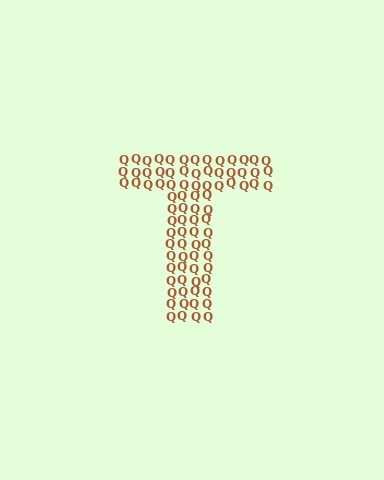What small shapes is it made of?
It is made of small letter Q's.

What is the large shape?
The large shape is the letter T.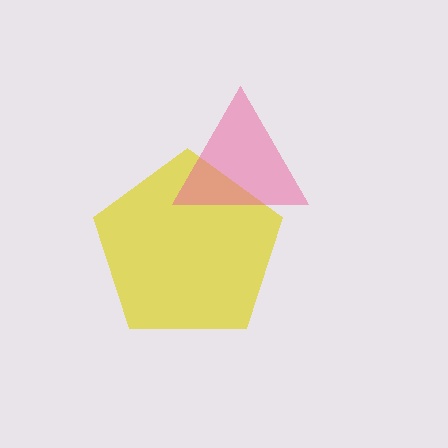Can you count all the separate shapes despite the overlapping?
Yes, there are 2 separate shapes.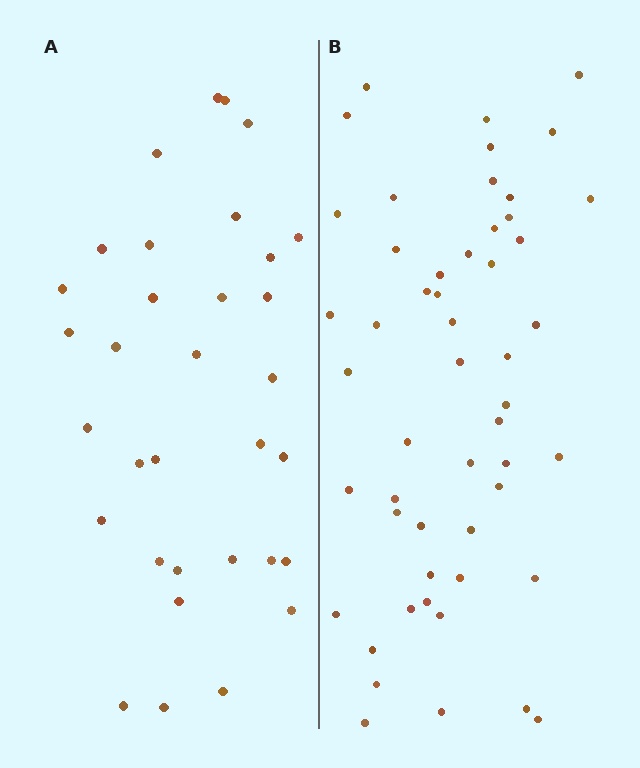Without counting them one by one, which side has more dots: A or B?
Region B (the right region) has more dots.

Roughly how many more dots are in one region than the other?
Region B has approximately 20 more dots than region A.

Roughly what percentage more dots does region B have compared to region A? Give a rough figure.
About 60% more.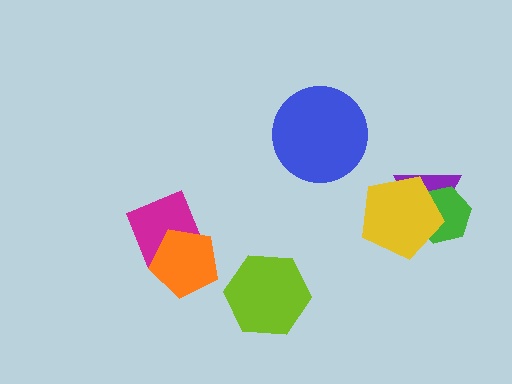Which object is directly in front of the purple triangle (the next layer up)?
The green hexagon is directly in front of the purple triangle.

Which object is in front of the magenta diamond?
The orange pentagon is in front of the magenta diamond.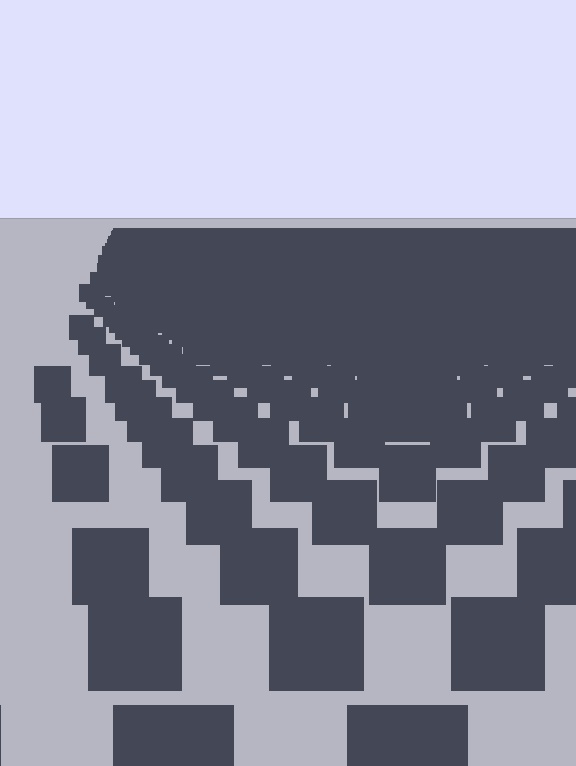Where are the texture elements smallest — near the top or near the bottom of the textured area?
Near the top.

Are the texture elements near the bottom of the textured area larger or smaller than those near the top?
Larger. Near the bottom, elements are closer to the viewer and appear at a bigger on-screen size.